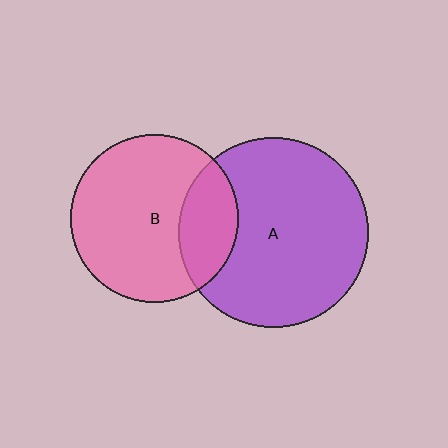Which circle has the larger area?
Circle A (purple).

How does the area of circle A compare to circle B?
Approximately 1.3 times.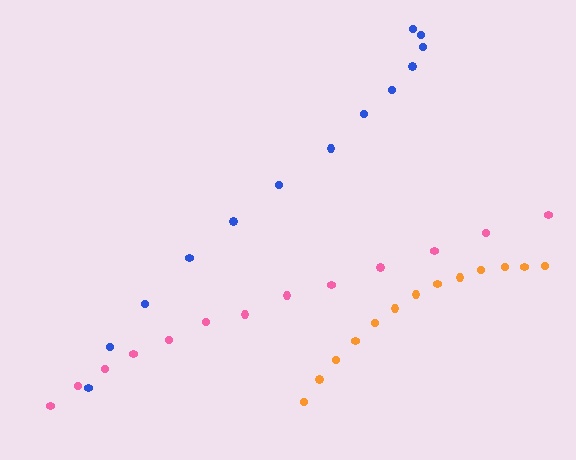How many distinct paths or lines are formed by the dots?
There are 3 distinct paths.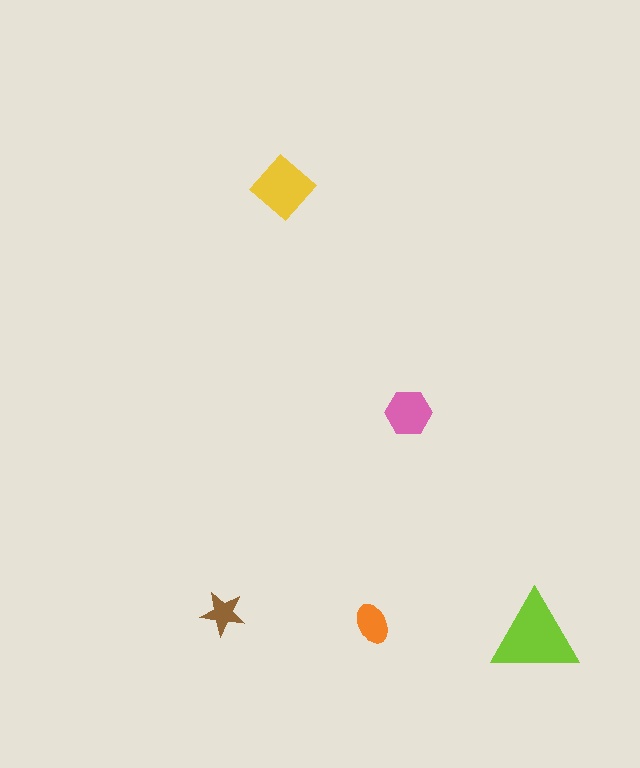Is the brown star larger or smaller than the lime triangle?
Smaller.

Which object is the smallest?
The brown star.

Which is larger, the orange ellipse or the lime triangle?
The lime triangle.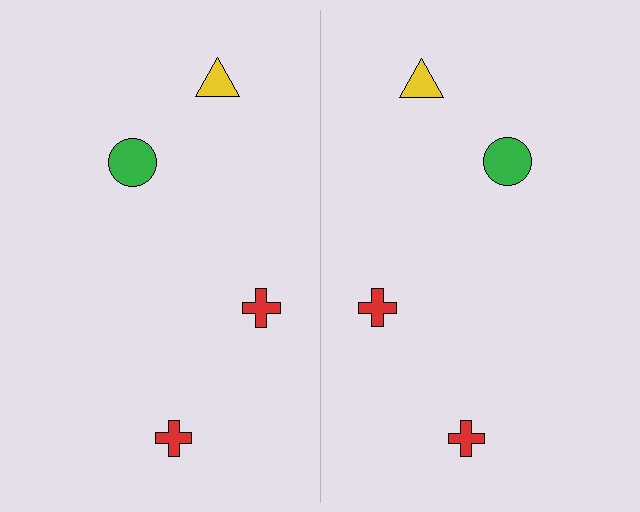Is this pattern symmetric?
Yes, this pattern has bilateral (reflection) symmetry.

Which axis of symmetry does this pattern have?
The pattern has a vertical axis of symmetry running through the center of the image.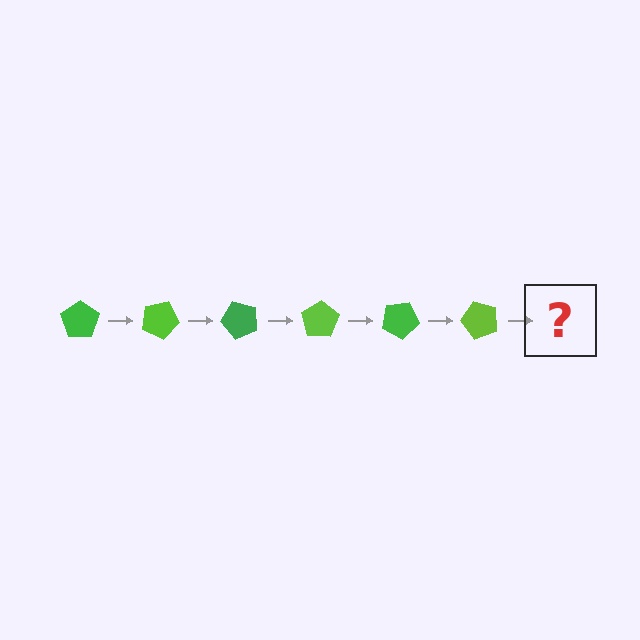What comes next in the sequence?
The next element should be a green pentagon, rotated 150 degrees from the start.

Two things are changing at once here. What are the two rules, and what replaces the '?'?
The two rules are that it rotates 25 degrees each step and the color cycles through green and lime. The '?' should be a green pentagon, rotated 150 degrees from the start.